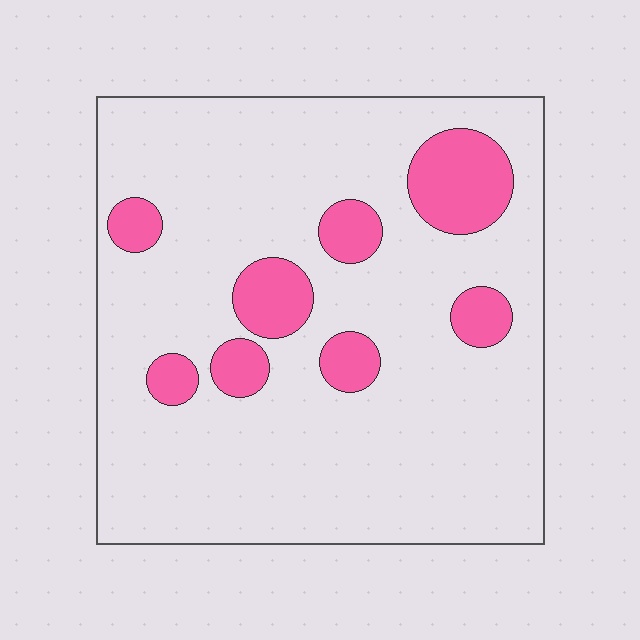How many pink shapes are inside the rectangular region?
8.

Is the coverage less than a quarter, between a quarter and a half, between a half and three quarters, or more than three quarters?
Less than a quarter.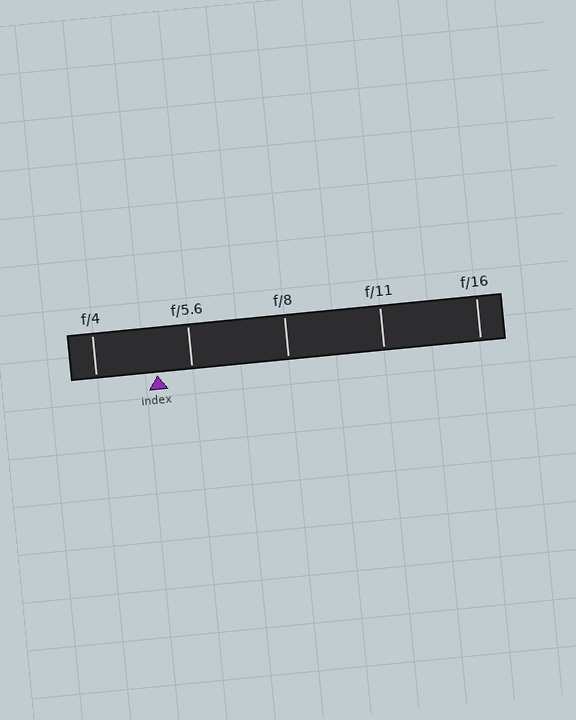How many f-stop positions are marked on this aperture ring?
There are 5 f-stop positions marked.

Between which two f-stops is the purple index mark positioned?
The index mark is between f/4 and f/5.6.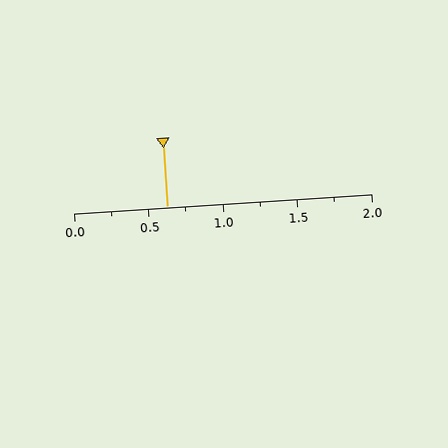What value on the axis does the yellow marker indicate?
The marker indicates approximately 0.62.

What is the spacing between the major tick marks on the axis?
The major ticks are spaced 0.5 apart.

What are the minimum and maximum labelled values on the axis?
The axis runs from 0.0 to 2.0.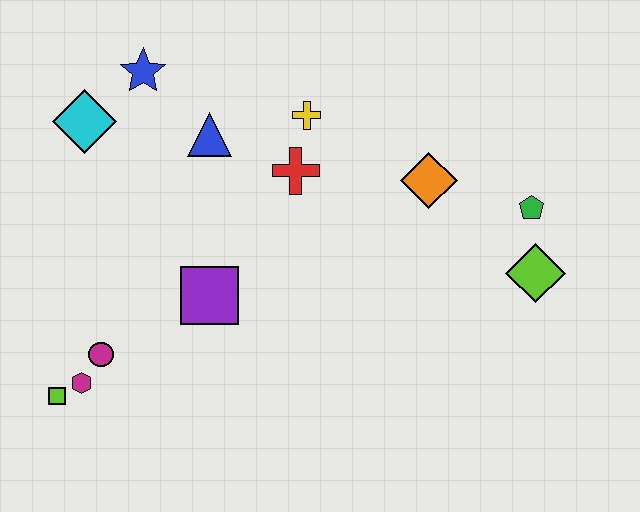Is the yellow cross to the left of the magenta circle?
No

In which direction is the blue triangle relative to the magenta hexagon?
The blue triangle is above the magenta hexagon.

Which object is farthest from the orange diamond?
The lime square is farthest from the orange diamond.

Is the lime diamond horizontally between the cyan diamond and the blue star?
No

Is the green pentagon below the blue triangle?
Yes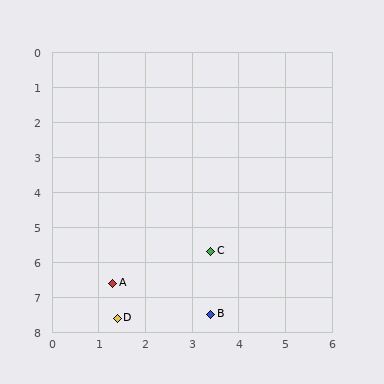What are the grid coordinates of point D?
Point D is at approximately (1.4, 7.6).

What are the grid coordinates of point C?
Point C is at approximately (3.4, 5.7).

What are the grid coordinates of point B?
Point B is at approximately (3.4, 7.5).